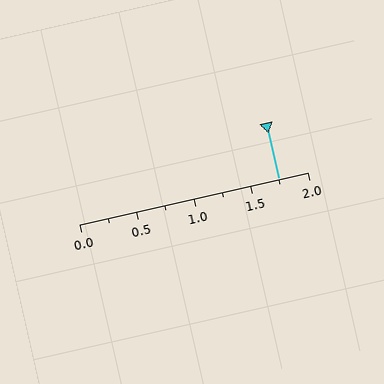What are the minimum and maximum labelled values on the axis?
The axis runs from 0.0 to 2.0.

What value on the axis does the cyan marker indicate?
The marker indicates approximately 1.75.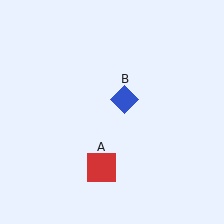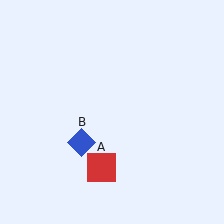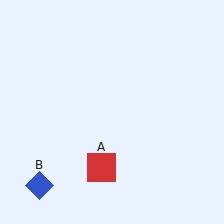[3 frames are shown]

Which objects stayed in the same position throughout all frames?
Red square (object A) remained stationary.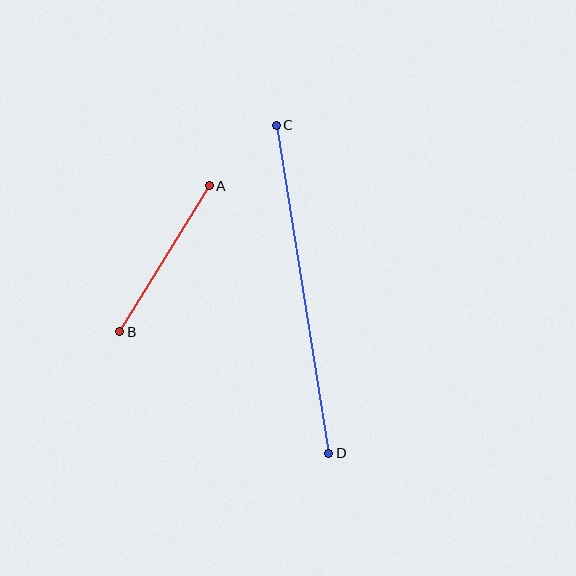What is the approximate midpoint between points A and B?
The midpoint is at approximately (164, 259) pixels.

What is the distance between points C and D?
The distance is approximately 332 pixels.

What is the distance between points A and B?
The distance is approximately 171 pixels.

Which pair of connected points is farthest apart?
Points C and D are farthest apart.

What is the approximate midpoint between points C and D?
The midpoint is at approximately (303, 289) pixels.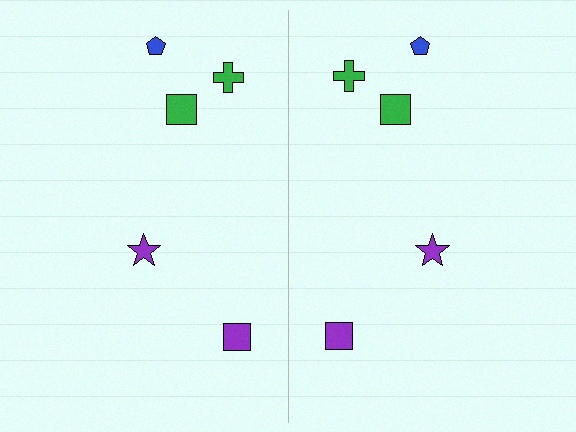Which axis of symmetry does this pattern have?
The pattern has a vertical axis of symmetry running through the center of the image.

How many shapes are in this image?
There are 10 shapes in this image.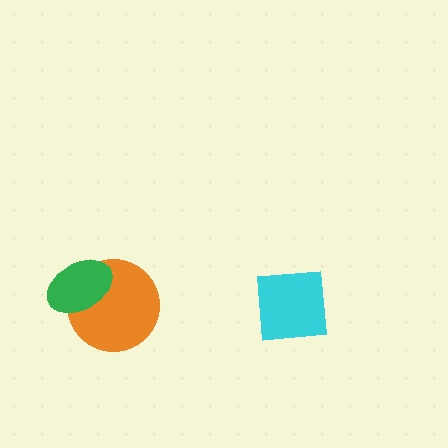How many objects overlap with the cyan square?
0 objects overlap with the cyan square.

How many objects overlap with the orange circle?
1 object overlaps with the orange circle.